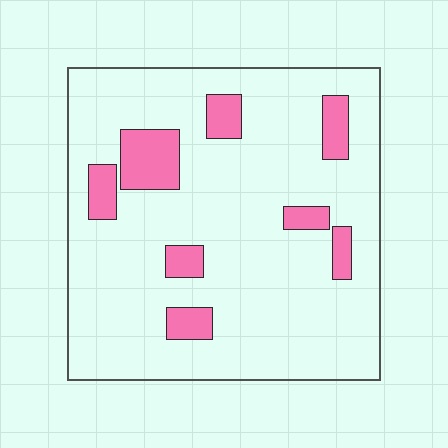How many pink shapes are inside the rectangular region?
8.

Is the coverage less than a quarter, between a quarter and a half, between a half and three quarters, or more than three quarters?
Less than a quarter.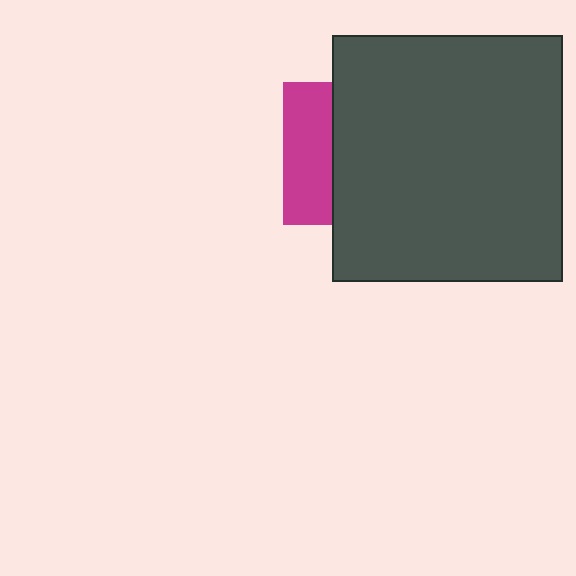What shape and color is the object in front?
The object in front is a dark gray rectangle.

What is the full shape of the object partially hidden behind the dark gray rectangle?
The partially hidden object is a magenta square.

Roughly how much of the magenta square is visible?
A small part of it is visible (roughly 34%).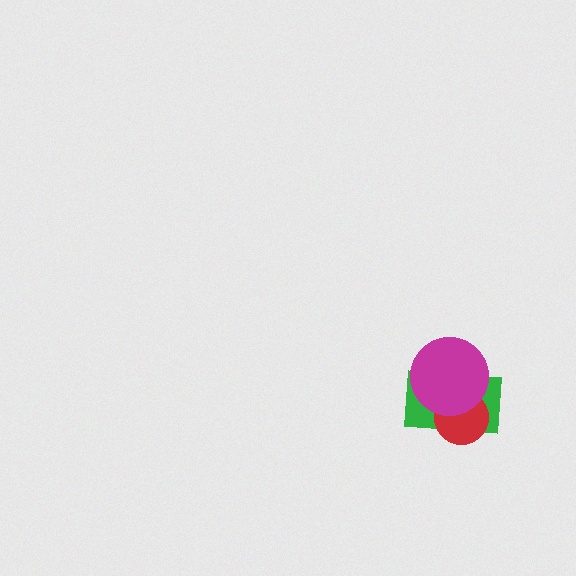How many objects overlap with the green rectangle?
2 objects overlap with the green rectangle.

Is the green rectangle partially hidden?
Yes, it is partially covered by another shape.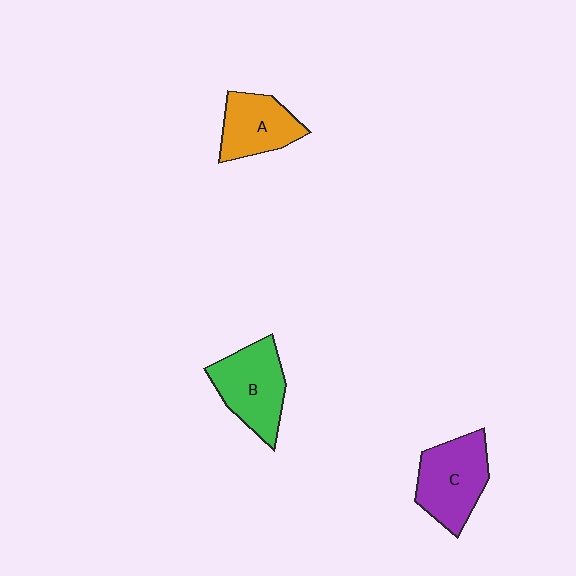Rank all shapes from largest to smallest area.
From largest to smallest: B (green), C (purple), A (orange).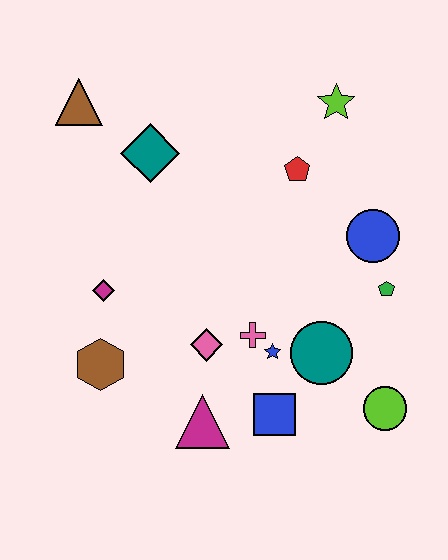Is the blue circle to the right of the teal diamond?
Yes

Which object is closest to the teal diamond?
The brown triangle is closest to the teal diamond.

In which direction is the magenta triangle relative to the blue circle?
The magenta triangle is below the blue circle.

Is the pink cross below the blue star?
No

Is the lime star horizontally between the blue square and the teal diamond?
No